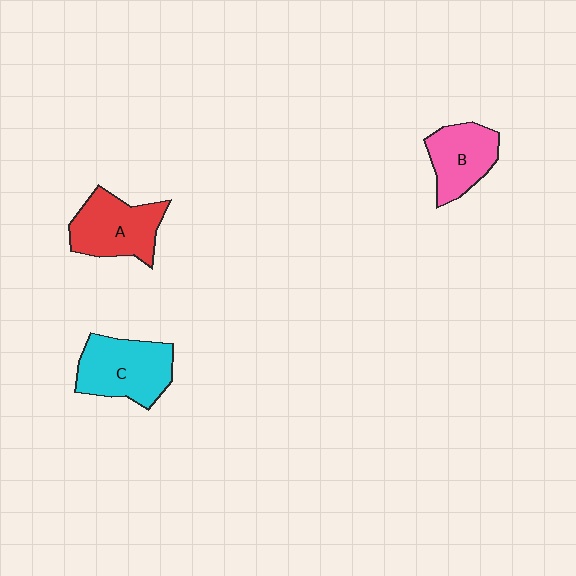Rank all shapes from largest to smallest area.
From largest to smallest: C (cyan), A (red), B (pink).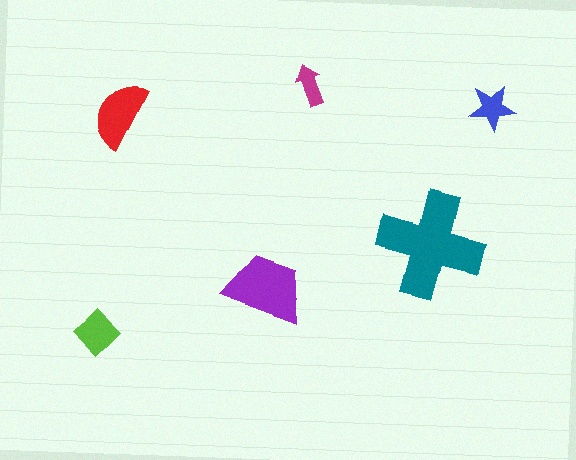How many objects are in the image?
There are 6 objects in the image.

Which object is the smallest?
The magenta arrow.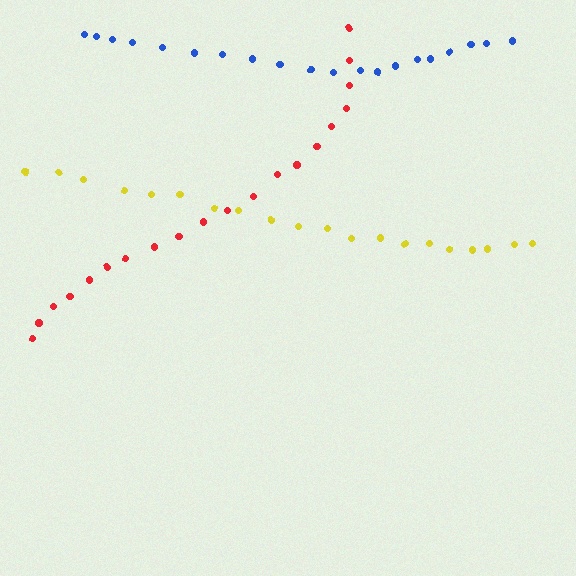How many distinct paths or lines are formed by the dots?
There are 3 distinct paths.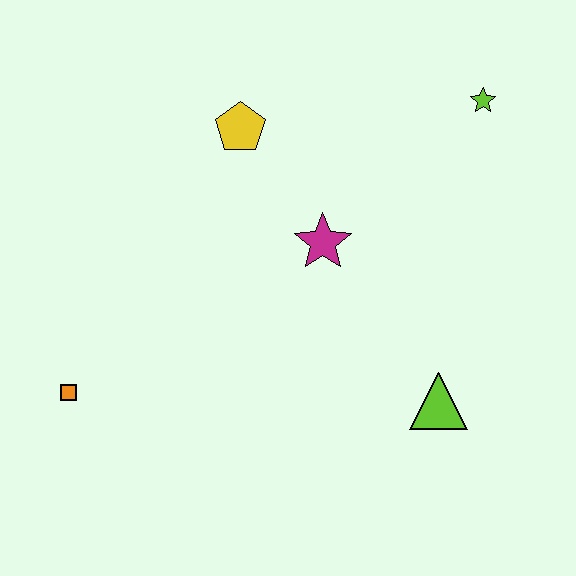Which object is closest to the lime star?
The magenta star is closest to the lime star.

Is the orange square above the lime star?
No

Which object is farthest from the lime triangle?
The orange square is farthest from the lime triangle.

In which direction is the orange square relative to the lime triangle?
The orange square is to the left of the lime triangle.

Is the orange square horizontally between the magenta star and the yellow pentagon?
No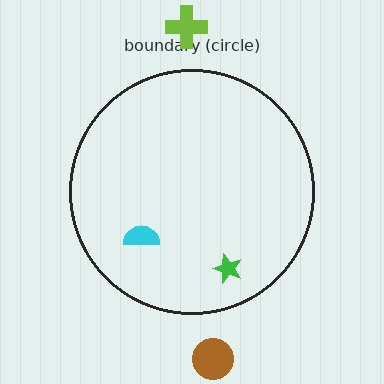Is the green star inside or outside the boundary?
Inside.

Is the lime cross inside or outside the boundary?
Outside.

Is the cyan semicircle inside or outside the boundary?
Inside.